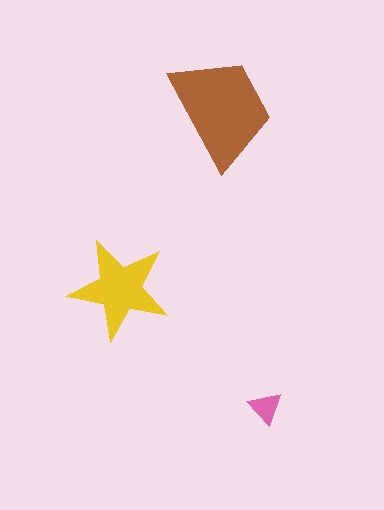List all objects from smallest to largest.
The pink triangle, the yellow star, the brown trapezoid.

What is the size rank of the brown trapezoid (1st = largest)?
1st.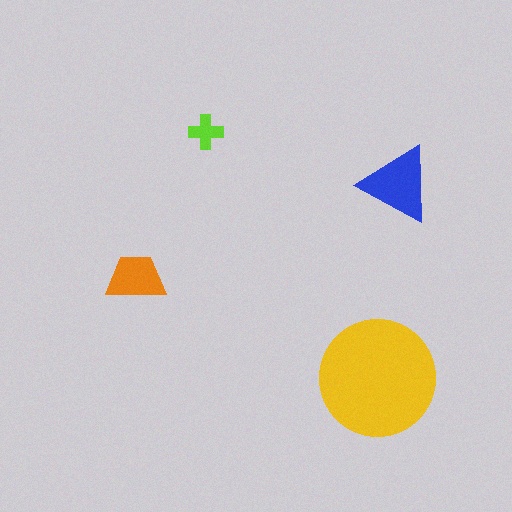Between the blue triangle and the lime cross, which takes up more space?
The blue triangle.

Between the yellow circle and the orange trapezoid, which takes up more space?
The yellow circle.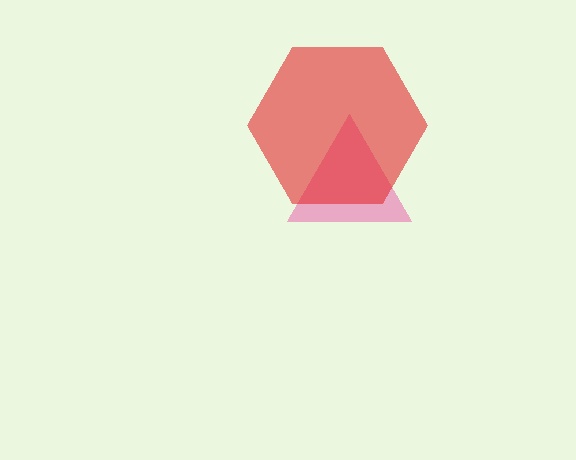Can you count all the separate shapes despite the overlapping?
Yes, there are 2 separate shapes.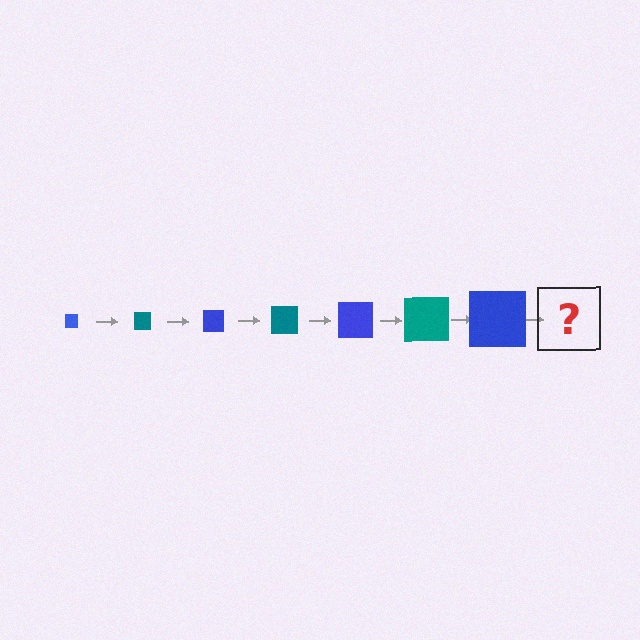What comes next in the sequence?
The next element should be a teal square, larger than the previous one.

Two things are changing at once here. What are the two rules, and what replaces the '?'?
The two rules are that the square grows larger each step and the color cycles through blue and teal. The '?' should be a teal square, larger than the previous one.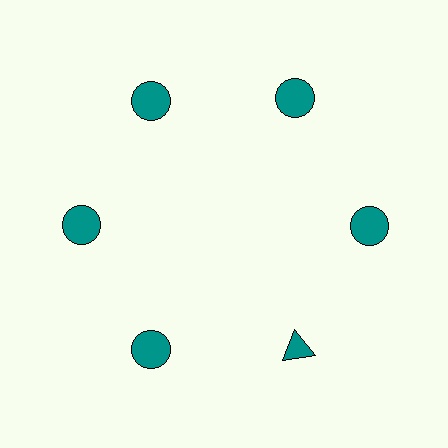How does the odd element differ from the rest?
It has a different shape: triangle instead of circle.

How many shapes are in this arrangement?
There are 6 shapes arranged in a ring pattern.